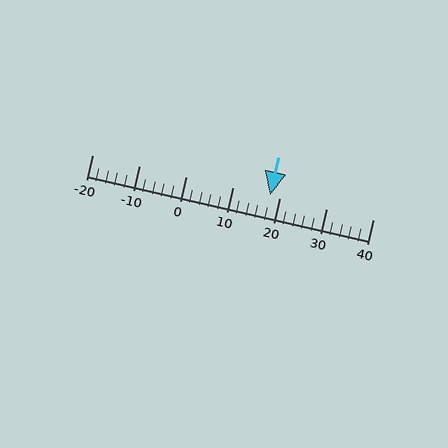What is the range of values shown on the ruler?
The ruler shows values from -20 to 40.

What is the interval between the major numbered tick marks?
The major tick marks are spaced 10 units apart.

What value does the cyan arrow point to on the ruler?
The cyan arrow points to approximately 18.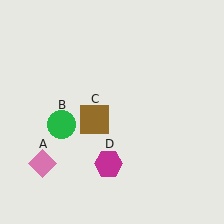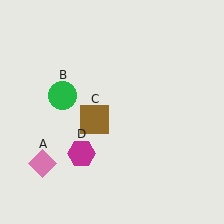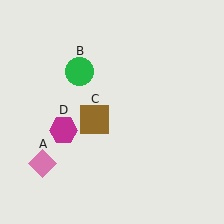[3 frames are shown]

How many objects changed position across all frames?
2 objects changed position: green circle (object B), magenta hexagon (object D).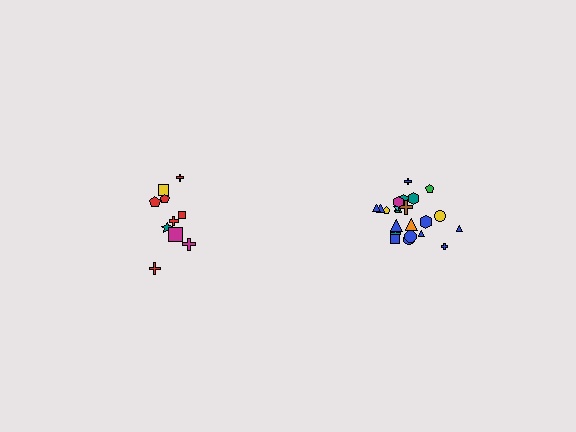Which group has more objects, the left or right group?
The right group.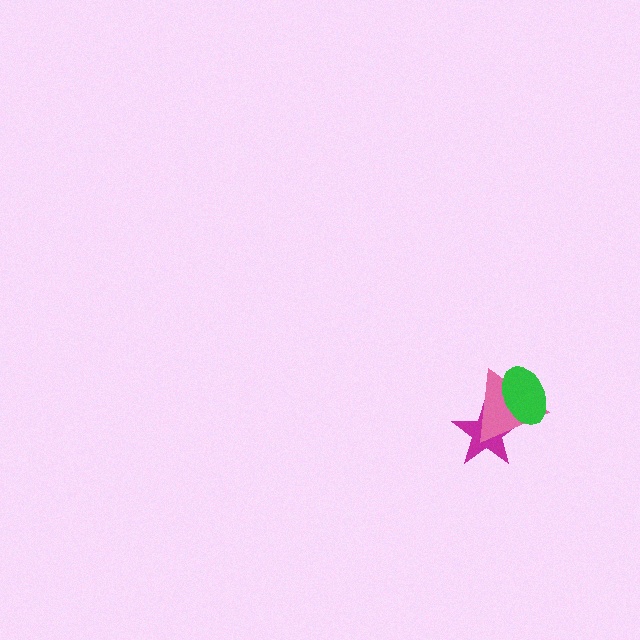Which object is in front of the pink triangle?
The green ellipse is in front of the pink triangle.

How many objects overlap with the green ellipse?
2 objects overlap with the green ellipse.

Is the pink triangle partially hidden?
Yes, it is partially covered by another shape.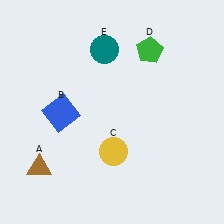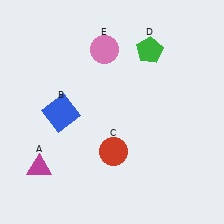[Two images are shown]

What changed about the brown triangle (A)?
In Image 1, A is brown. In Image 2, it changed to magenta.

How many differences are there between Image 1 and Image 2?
There are 3 differences between the two images.